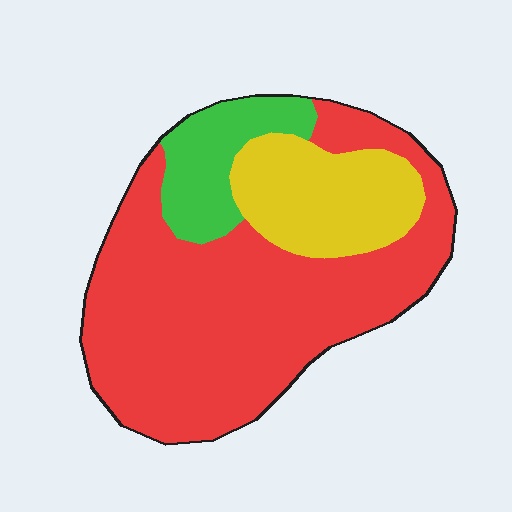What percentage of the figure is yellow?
Yellow covers roughly 20% of the figure.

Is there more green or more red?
Red.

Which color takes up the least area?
Green, at roughly 15%.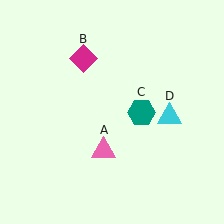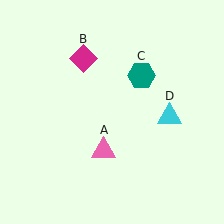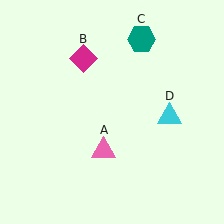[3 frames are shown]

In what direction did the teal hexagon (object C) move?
The teal hexagon (object C) moved up.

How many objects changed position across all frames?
1 object changed position: teal hexagon (object C).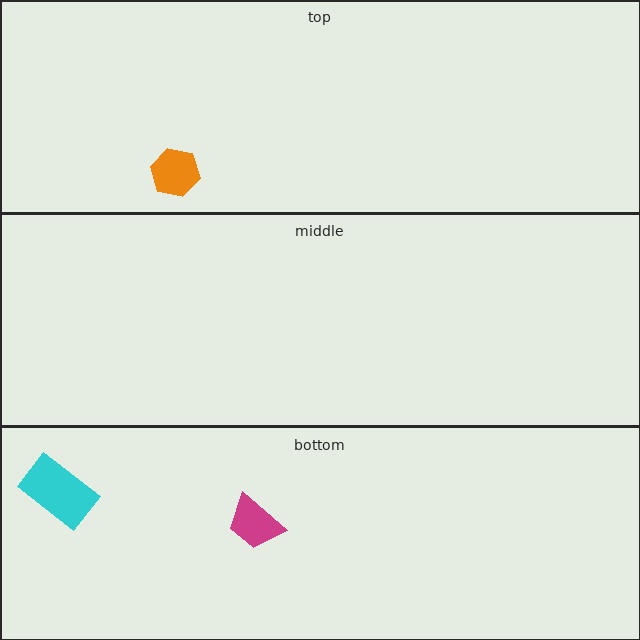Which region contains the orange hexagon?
The top region.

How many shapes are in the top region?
1.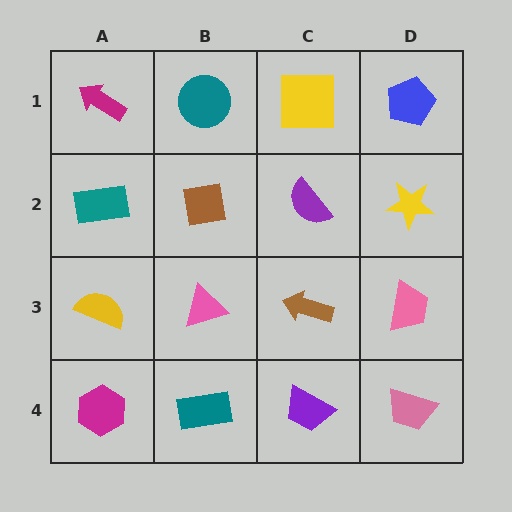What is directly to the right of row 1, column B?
A yellow square.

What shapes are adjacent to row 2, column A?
A magenta arrow (row 1, column A), a yellow semicircle (row 3, column A), a brown square (row 2, column B).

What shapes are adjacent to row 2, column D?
A blue pentagon (row 1, column D), a pink trapezoid (row 3, column D), a purple semicircle (row 2, column C).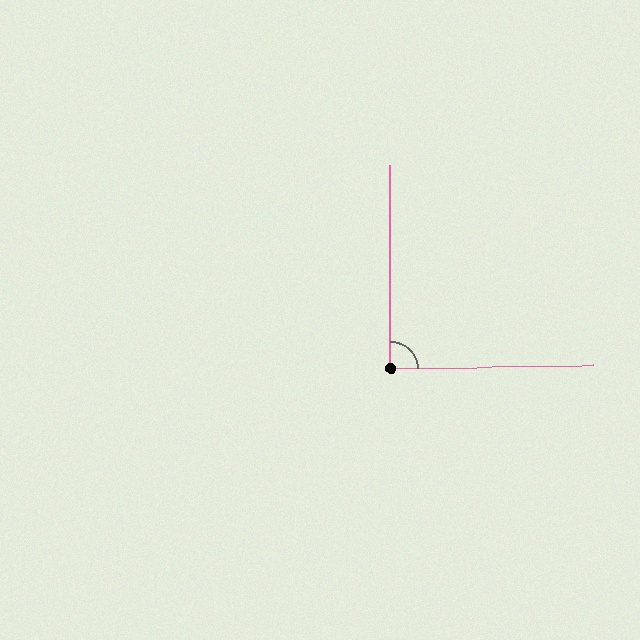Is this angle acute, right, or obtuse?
It is approximately a right angle.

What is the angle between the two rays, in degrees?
Approximately 89 degrees.